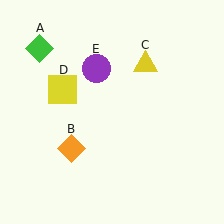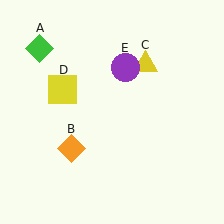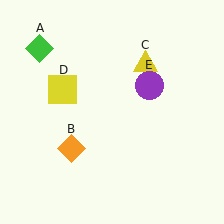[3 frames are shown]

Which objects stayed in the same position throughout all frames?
Green diamond (object A) and orange diamond (object B) and yellow triangle (object C) and yellow square (object D) remained stationary.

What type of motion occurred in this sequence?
The purple circle (object E) rotated clockwise around the center of the scene.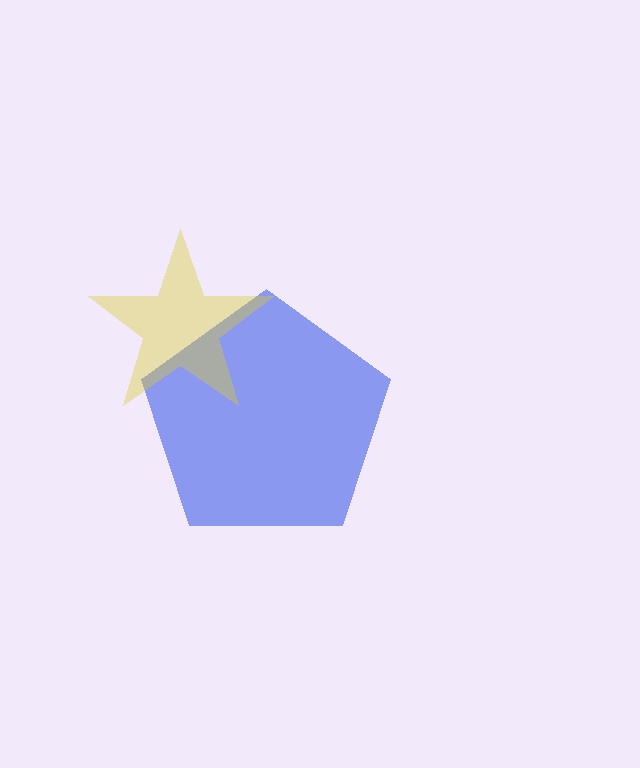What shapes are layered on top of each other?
The layered shapes are: a blue pentagon, a yellow star.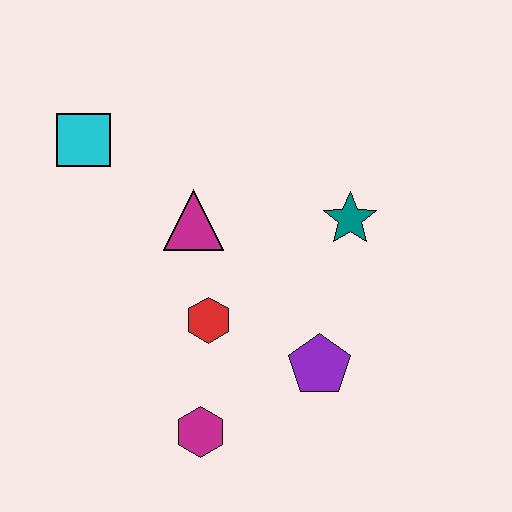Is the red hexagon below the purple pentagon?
No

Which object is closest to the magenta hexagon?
The red hexagon is closest to the magenta hexagon.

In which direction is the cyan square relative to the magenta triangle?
The cyan square is to the left of the magenta triangle.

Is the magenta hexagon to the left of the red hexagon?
Yes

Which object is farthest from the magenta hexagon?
The cyan square is farthest from the magenta hexagon.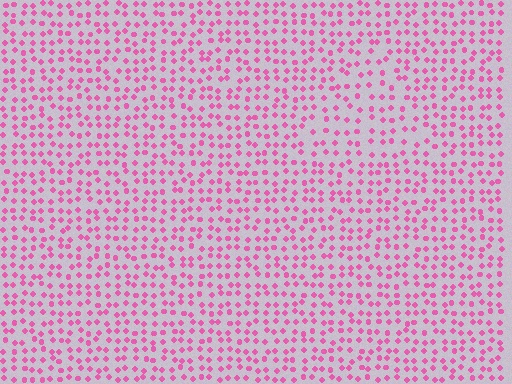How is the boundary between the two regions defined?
The boundary is defined by a change in element density (approximately 1.5x ratio). All elements are the same color, size, and shape.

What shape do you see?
I see a triangle.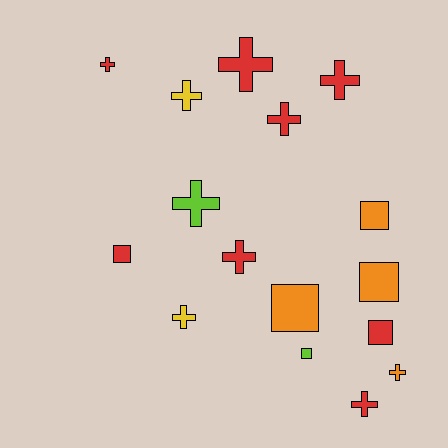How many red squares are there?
There are 2 red squares.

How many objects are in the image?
There are 16 objects.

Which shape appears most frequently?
Cross, with 10 objects.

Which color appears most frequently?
Red, with 8 objects.